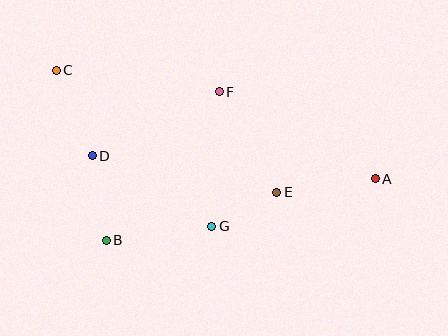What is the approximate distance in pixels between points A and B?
The distance between A and B is approximately 276 pixels.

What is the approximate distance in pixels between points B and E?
The distance between B and E is approximately 177 pixels.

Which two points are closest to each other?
Points E and G are closest to each other.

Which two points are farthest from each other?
Points A and C are farthest from each other.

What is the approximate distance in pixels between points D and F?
The distance between D and F is approximately 142 pixels.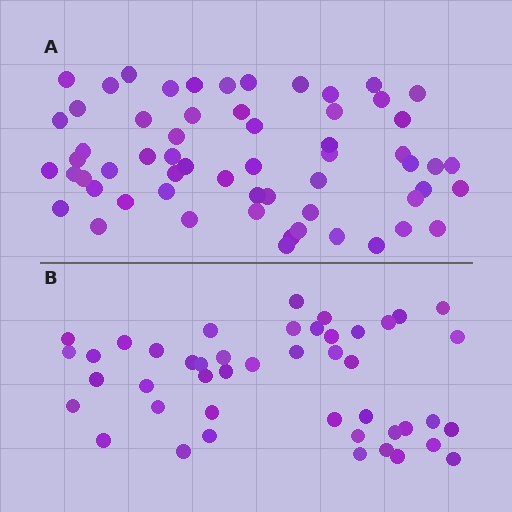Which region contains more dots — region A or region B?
Region A (the top region) has more dots.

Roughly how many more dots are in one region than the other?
Region A has approximately 15 more dots than region B.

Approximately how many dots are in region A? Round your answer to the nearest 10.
About 60 dots.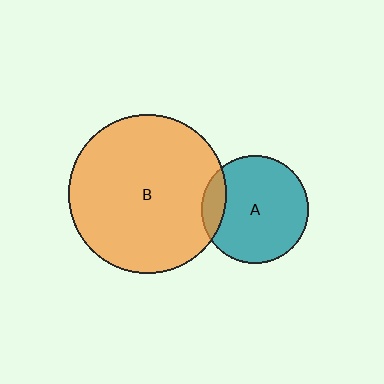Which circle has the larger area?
Circle B (orange).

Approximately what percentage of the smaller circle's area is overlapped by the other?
Approximately 15%.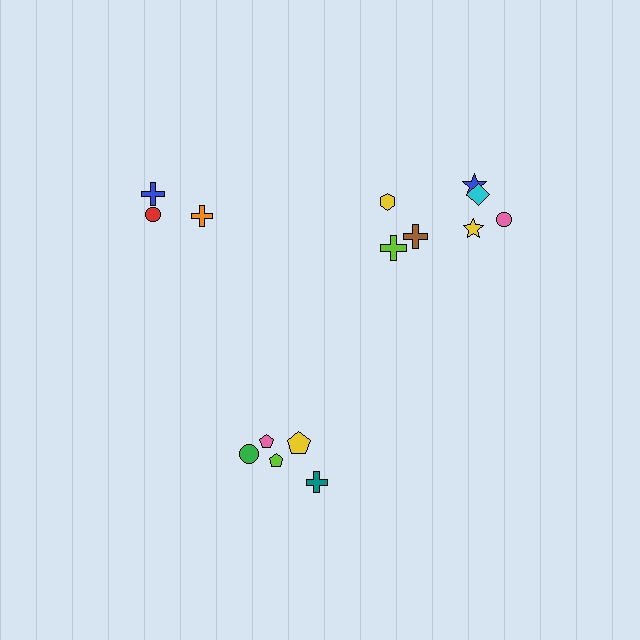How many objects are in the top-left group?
There are 3 objects.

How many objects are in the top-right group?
There are 7 objects.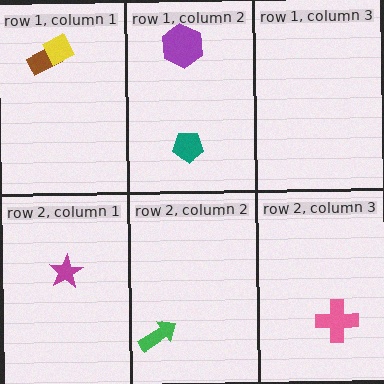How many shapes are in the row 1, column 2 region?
2.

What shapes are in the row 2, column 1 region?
The magenta star.